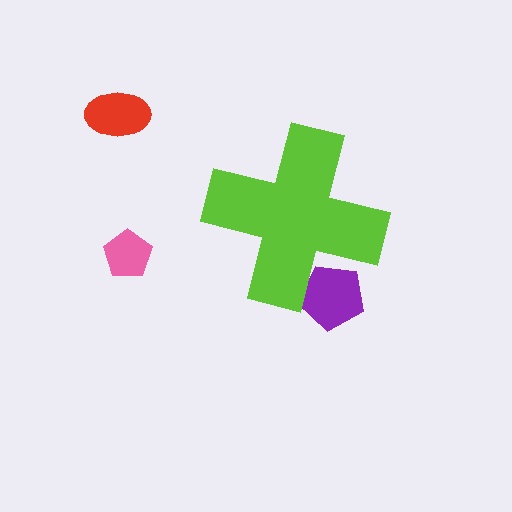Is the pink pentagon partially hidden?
No, the pink pentagon is fully visible.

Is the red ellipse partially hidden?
No, the red ellipse is fully visible.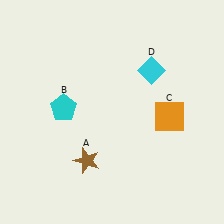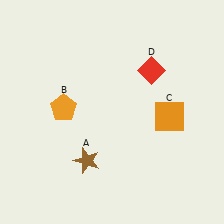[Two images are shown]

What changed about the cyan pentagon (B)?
In Image 1, B is cyan. In Image 2, it changed to orange.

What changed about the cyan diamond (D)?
In Image 1, D is cyan. In Image 2, it changed to red.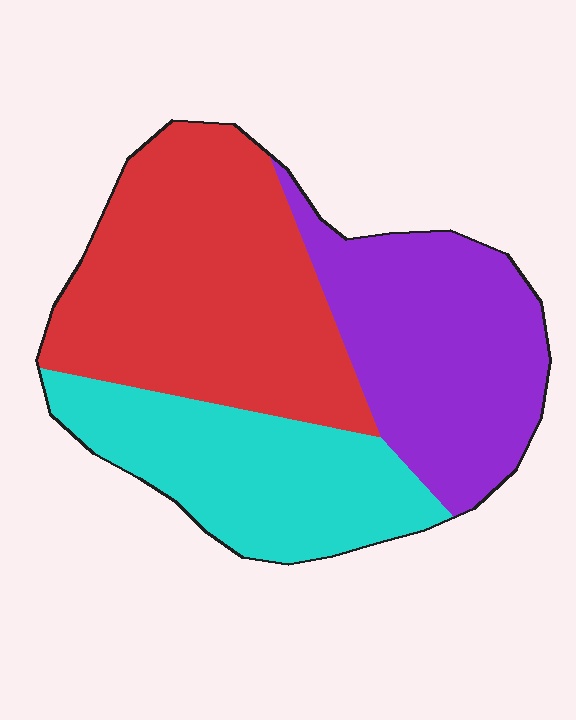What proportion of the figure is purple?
Purple covers roughly 30% of the figure.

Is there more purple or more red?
Red.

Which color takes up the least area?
Cyan, at roughly 25%.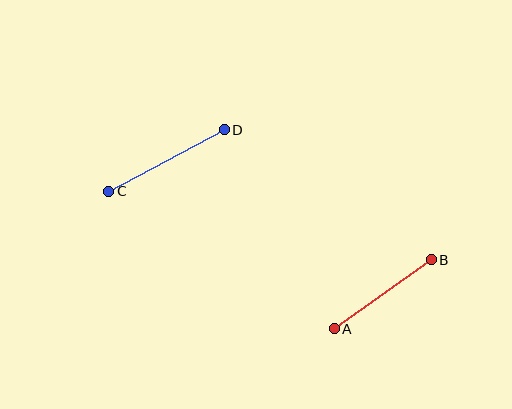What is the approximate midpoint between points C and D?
The midpoint is at approximately (167, 160) pixels.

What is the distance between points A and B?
The distance is approximately 119 pixels.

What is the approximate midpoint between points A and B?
The midpoint is at approximately (383, 294) pixels.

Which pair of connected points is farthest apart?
Points C and D are farthest apart.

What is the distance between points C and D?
The distance is approximately 131 pixels.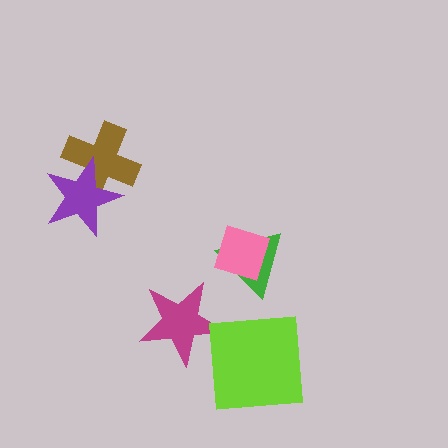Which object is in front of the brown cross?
The purple star is in front of the brown cross.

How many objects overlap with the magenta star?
0 objects overlap with the magenta star.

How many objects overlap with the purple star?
1 object overlaps with the purple star.